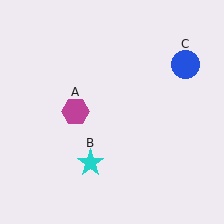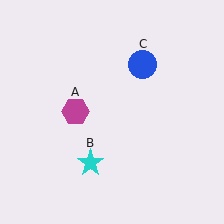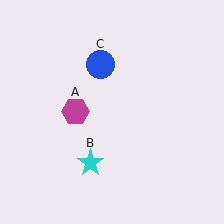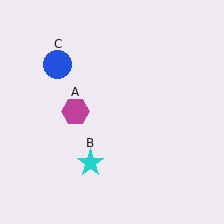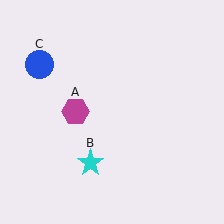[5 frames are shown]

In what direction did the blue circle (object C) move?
The blue circle (object C) moved left.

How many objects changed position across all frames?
1 object changed position: blue circle (object C).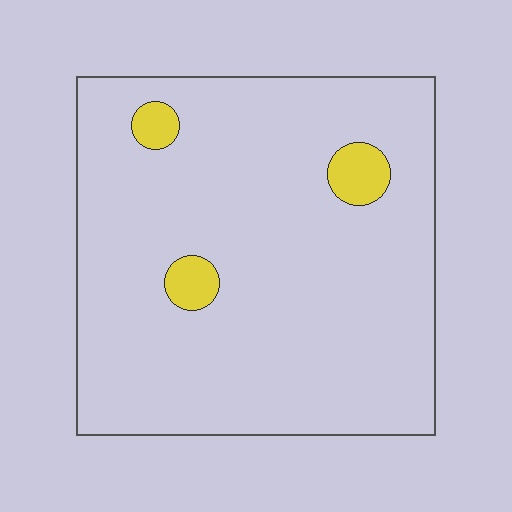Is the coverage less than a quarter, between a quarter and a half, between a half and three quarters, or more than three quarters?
Less than a quarter.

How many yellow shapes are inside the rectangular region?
3.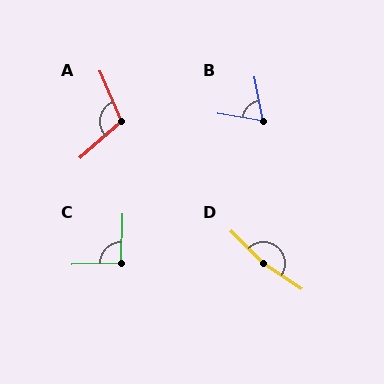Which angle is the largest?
D, at approximately 169 degrees.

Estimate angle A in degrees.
Approximately 108 degrees.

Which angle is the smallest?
B, at approximately 70 degrees.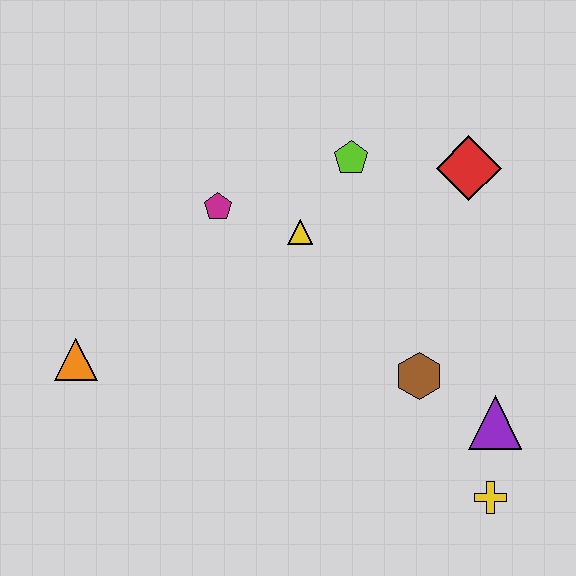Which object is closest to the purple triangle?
The yellow cross is closest to the purple triangle.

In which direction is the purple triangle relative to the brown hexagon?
The purple triangle is to the right of the brown hexagon.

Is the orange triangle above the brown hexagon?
Yes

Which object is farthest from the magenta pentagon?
The yellow cross is farthest from the magenta pentagon.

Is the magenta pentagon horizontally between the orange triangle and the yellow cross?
Yes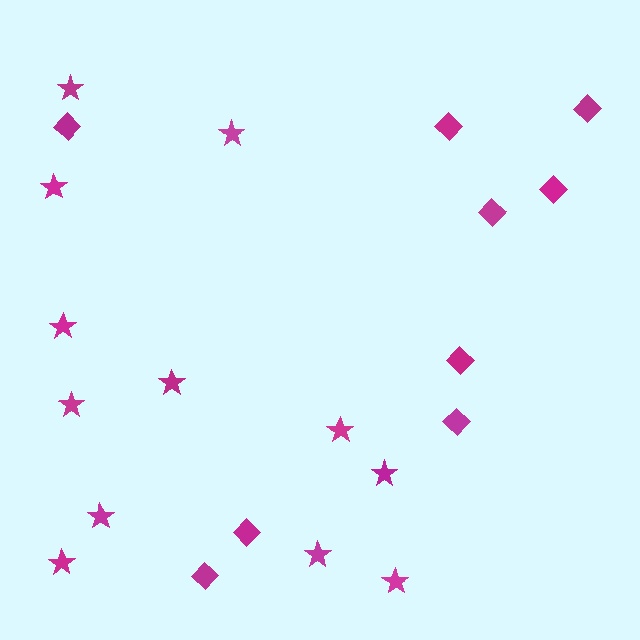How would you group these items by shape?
There are 2 groups: one group of diamonds (9) and one group of stars (12).